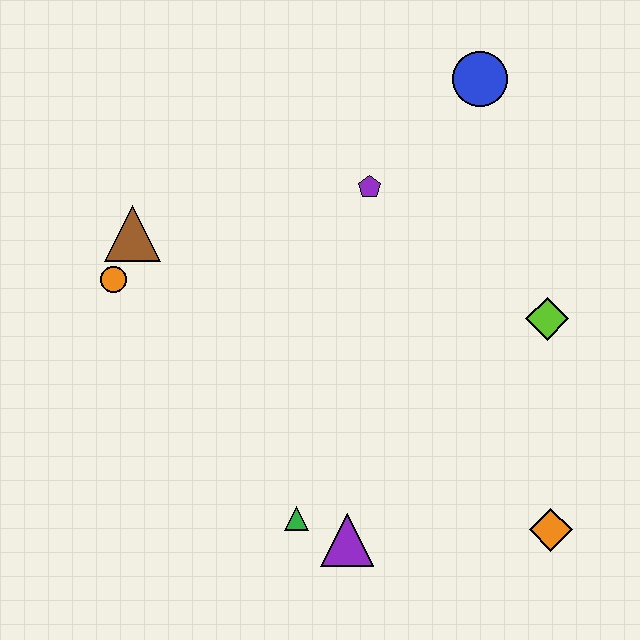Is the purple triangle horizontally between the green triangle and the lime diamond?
Yes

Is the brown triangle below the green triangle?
No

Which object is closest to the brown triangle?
The orange circle is closest to the brown triangle.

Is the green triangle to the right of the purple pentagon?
No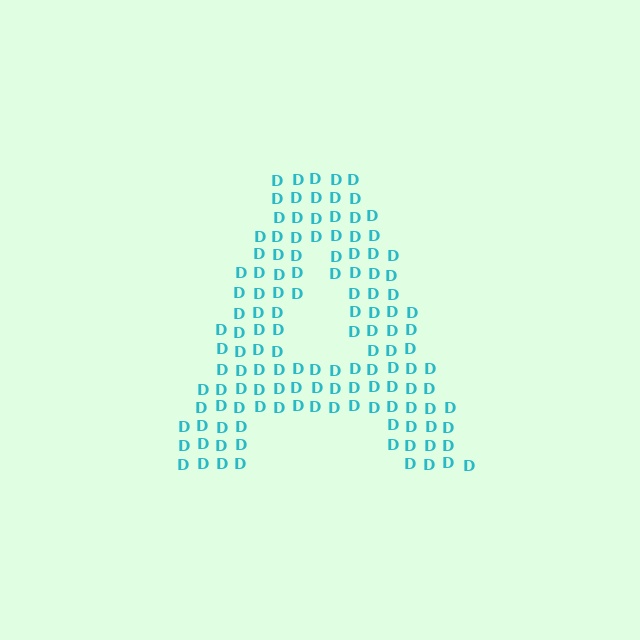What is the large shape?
The large shape is the letter A.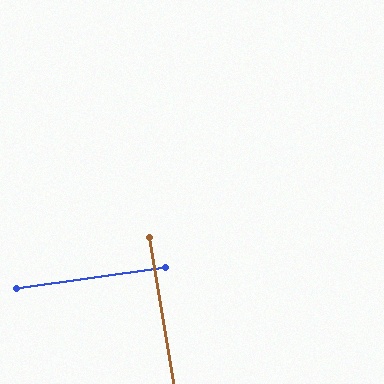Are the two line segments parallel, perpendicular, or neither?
Perpendicular — they meet at approximately 88°.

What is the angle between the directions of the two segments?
Approximately 88 degrees.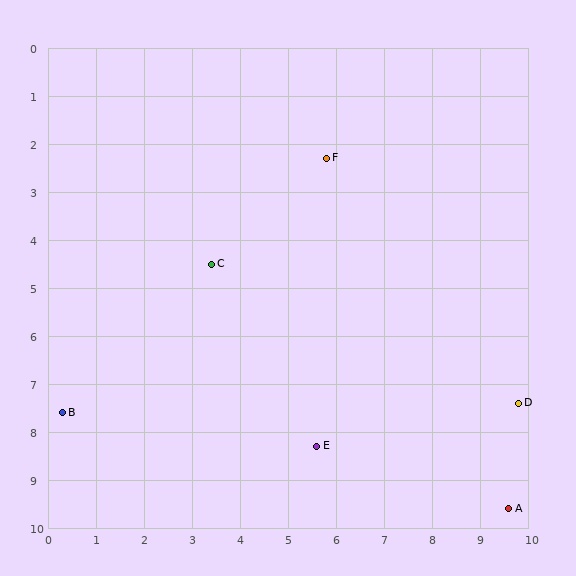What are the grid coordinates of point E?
Point E is at approximately (5.6, 8.3).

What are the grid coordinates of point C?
Point C is at approximately (3.4, 4.5).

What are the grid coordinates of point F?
Point F is at approximately (5.8, 2.3).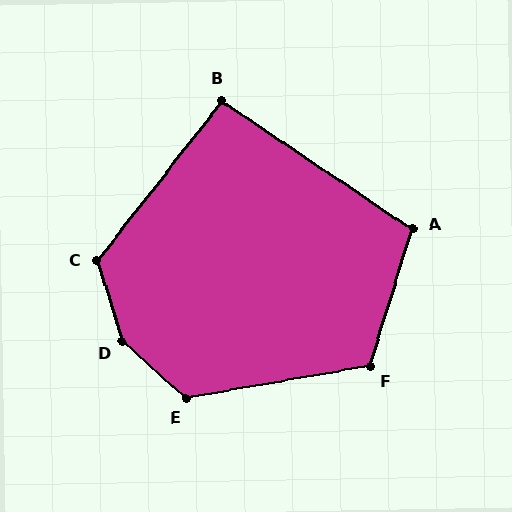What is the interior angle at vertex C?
Approximately 125 degrees (obtuse).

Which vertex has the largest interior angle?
D, at approximately 149 degrees.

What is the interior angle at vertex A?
Approximately 107 degrees (obtuse).